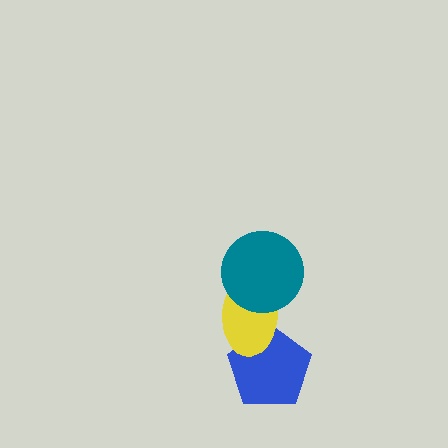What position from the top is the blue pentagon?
The blue pentagon is 3rd from the top.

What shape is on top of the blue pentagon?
The yellow ellipse is on top of the blue pentagon.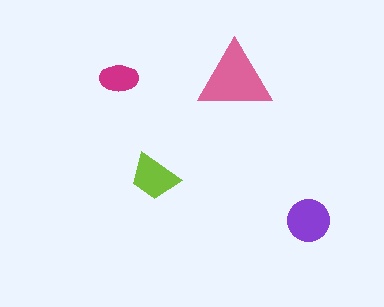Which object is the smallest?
The magenta ellipse.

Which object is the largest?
The pink triangle.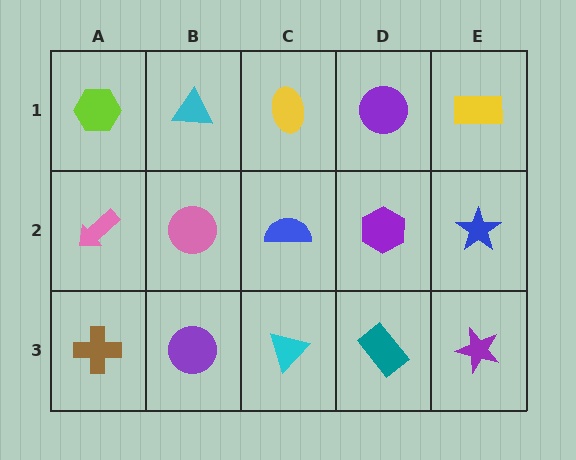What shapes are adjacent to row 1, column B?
A pink circle (row 2, column B), a lime hexagon (row 1, column A), a yellow ellipse (row 1, column C).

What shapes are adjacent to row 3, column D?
A purple hexagon (row 2, column D), a cyan triangle (row 3, column C), a purple star (row 3, column E).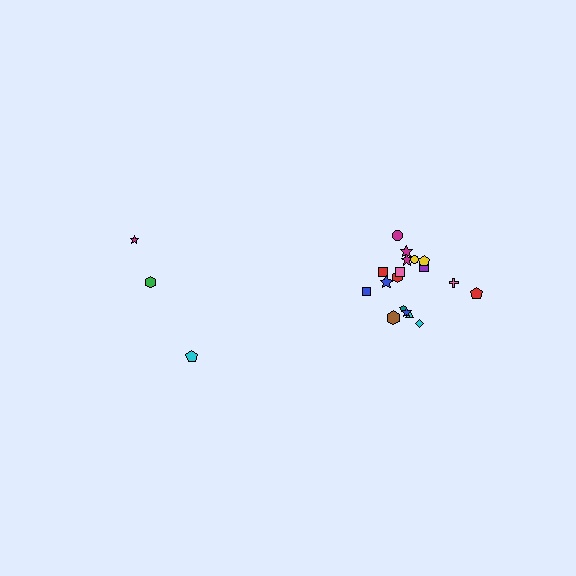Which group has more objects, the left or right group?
The right group.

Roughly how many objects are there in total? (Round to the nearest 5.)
Roughly 20 objects in total.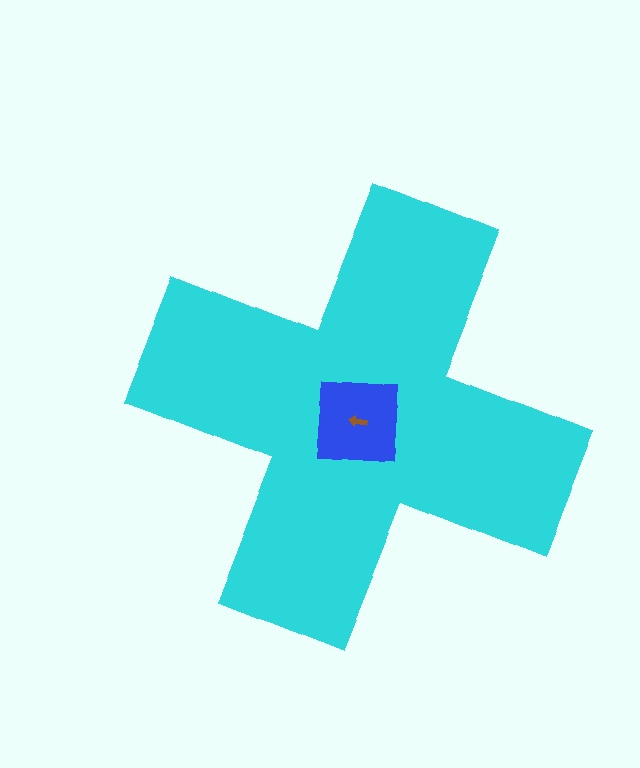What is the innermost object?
The brown arrow.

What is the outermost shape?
The cyan cross.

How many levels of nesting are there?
3.